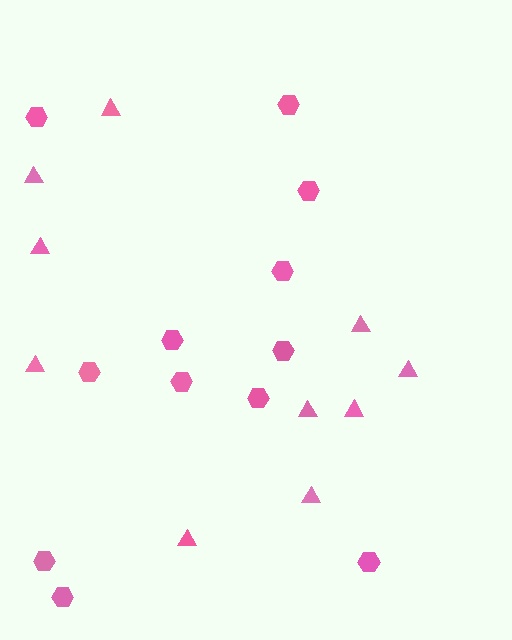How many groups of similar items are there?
There are 2 groups: one group of triangles (10) and one group of hexagons (12).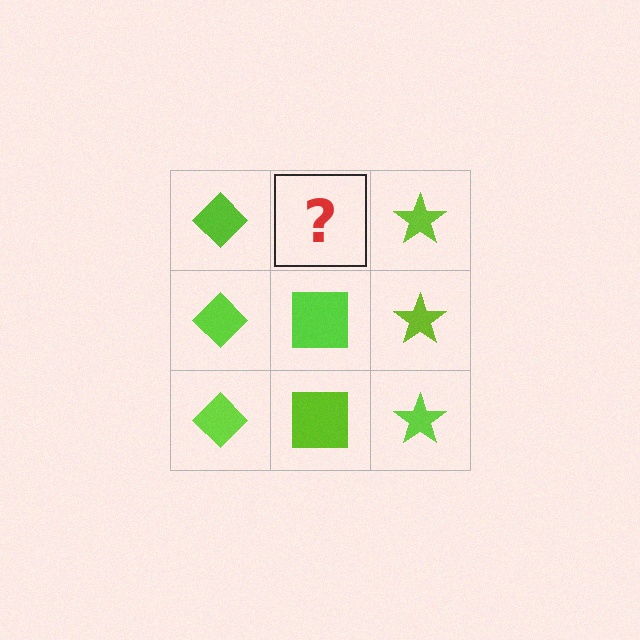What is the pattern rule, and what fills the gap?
The rule is that each column has a consistent shape. The gap should be filled with a lime square.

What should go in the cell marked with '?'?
The missing cell should contain a lime square.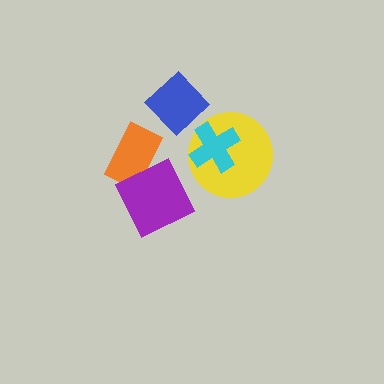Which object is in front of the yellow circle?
The cyan cross is in front of the yellow circle.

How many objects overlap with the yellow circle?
1 object overlaps with the yellow circle.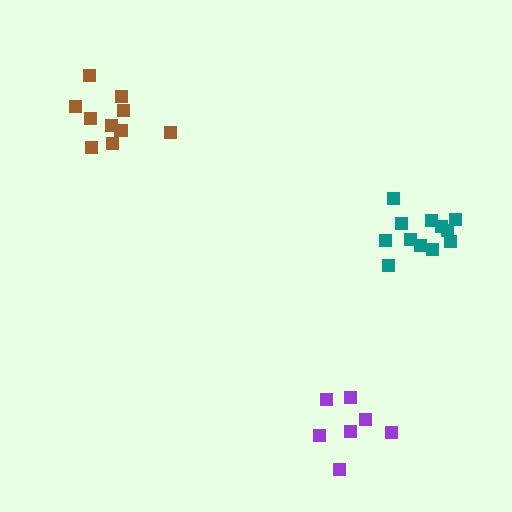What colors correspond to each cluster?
The clusters are colored: teal, brown, purple.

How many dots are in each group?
Group 1: 12 dots, Group 2: 10 dots, Group 3: 7 dots (29 total).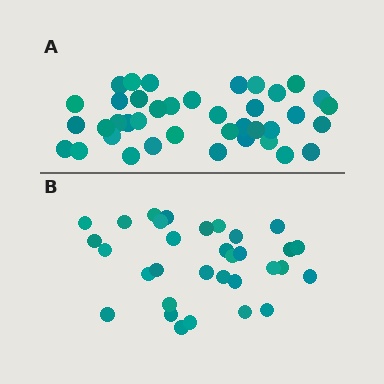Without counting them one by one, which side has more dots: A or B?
Region A (the top region) has more dots.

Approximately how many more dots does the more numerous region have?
Region A has roughly 8 or so more dots than region B.